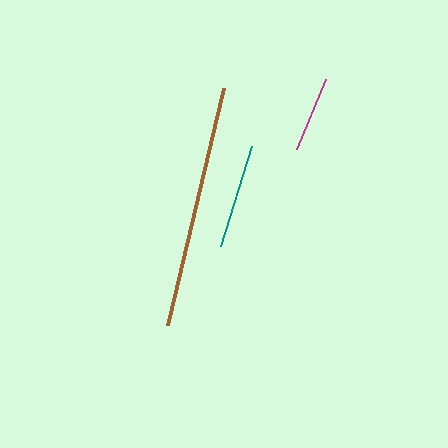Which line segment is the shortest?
The magenta line is the shortest at approximately 76 pixels.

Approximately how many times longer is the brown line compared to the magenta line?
The brown line is approximately 3.2 times the length of the magenta line.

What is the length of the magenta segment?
The magenta segment is approximately 76 pixels long.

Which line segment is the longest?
The brown line is the longest at approximately 244 pixels.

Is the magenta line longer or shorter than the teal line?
The teal line is longer than the magenta line.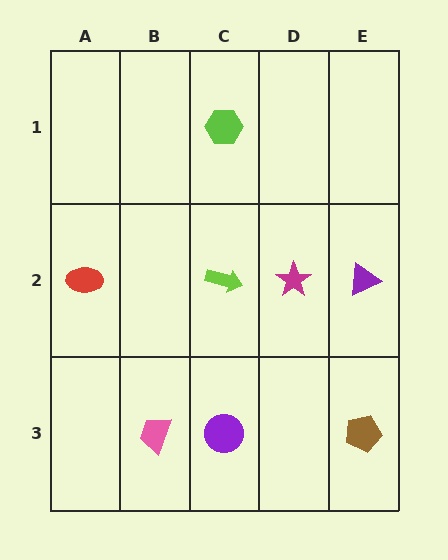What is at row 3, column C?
A purple circle.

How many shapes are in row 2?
4 shapes.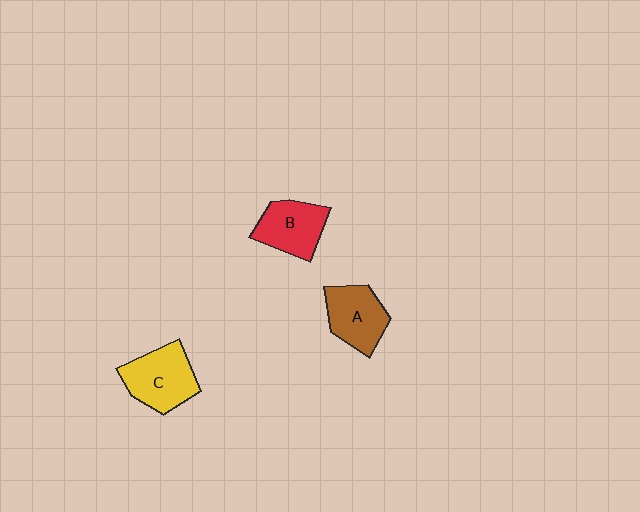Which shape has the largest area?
Shape C (yellow).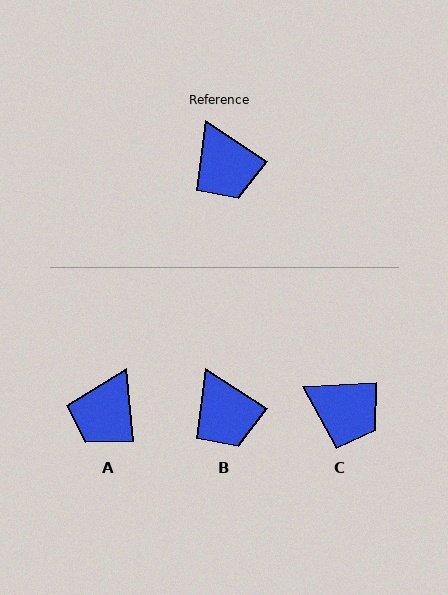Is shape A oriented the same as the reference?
No, it is off by about 51 degrees.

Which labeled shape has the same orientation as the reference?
B.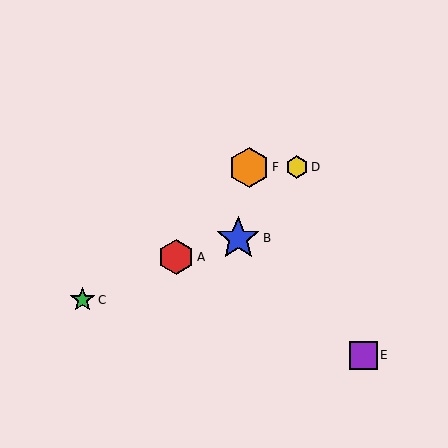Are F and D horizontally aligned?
Yes, both are at y≈167.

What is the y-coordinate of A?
Object A is at y≈257.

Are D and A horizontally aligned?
No, D is at y≈167 and A is at y≈257.